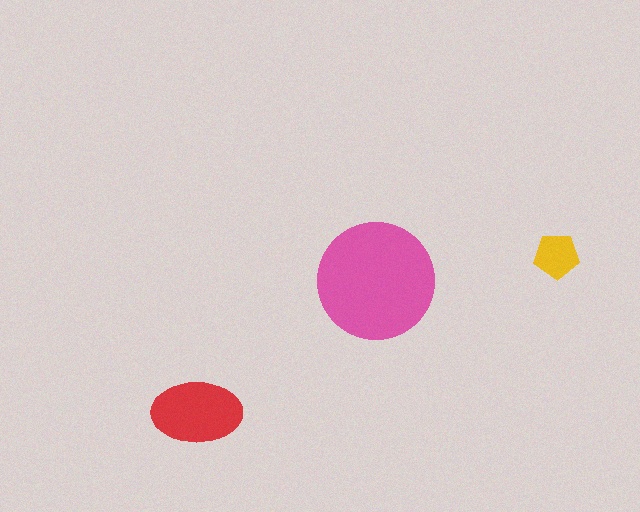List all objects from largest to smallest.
The pink circle, the red ellipse, the yellow pentagon.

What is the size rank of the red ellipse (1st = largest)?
2nd.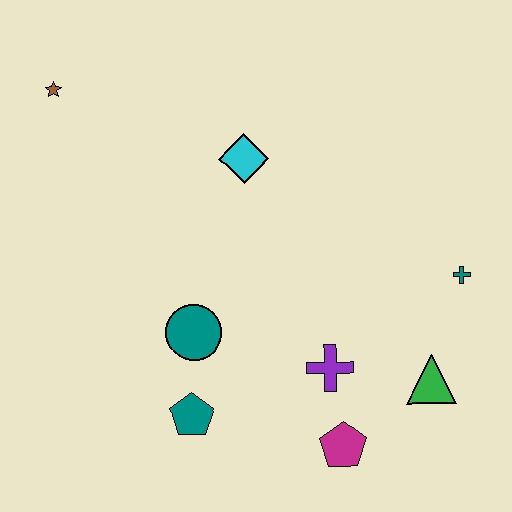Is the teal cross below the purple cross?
No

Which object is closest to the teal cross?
The green triangle is closest to the teal cross.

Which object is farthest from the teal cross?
The brown star is farthest from the teal cross.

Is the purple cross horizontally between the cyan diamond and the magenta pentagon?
Yes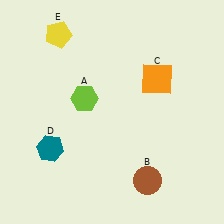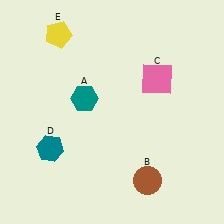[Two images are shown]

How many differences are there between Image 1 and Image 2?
There are 2 differences between the two images.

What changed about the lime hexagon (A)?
In Image 1, A is lime. In Image 2, it changed to teal.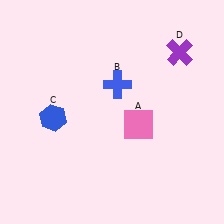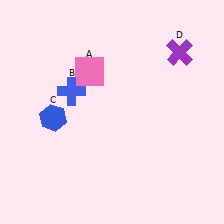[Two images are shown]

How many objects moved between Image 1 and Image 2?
2 objects moved between the two images.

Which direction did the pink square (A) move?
The pink square (A) moved up.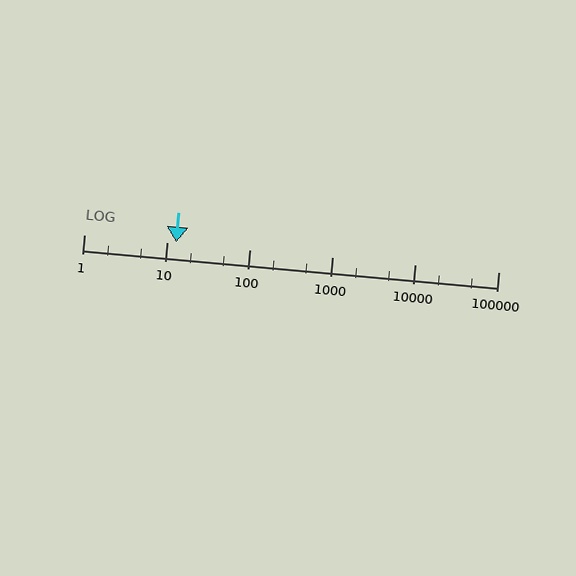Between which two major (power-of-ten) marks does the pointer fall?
The pointer is between 10 and 100.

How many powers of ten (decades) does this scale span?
The scale spans 5 decades, from 1 to 100000.